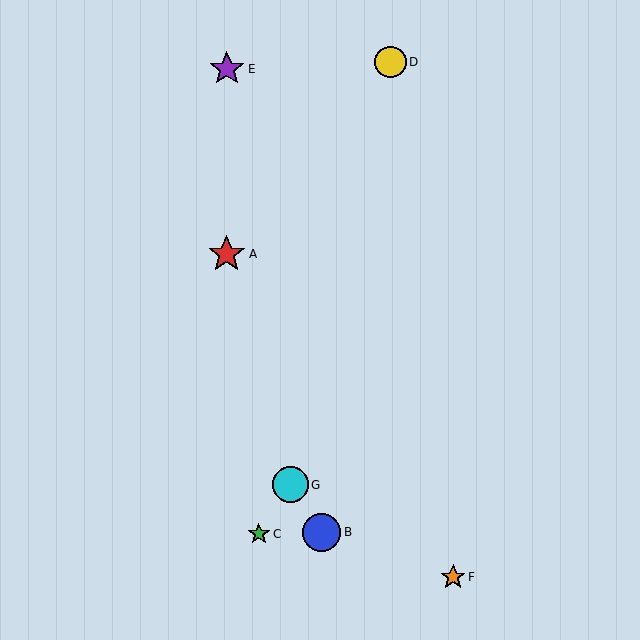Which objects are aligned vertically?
Objects A, E are aligned vertically.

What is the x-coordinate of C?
Object C is at x≈259.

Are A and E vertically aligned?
Yes, both are at x≈227.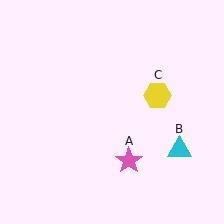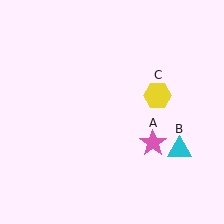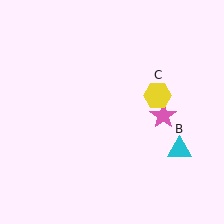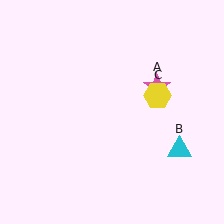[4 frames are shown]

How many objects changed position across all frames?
1 object changed position: pink star (object A).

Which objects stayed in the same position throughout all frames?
Cyan triangle (object B) and yellow hexagon (object C) remained stationary.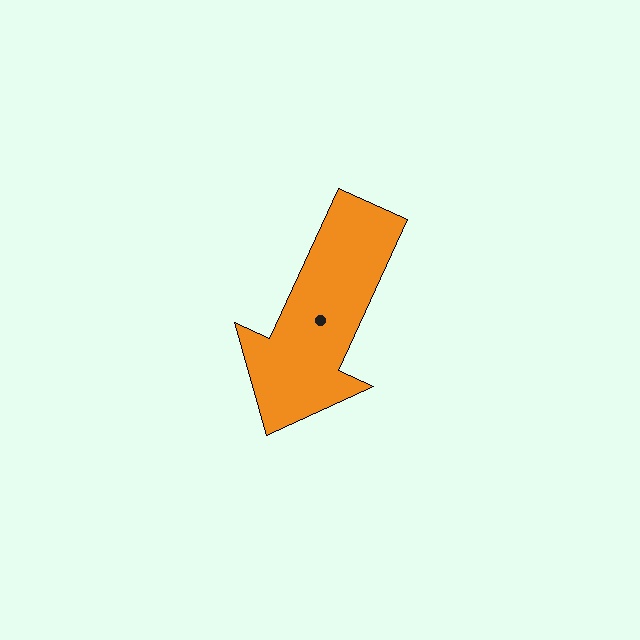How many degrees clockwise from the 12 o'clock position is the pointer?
Approximately 205 degrees.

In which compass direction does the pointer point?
Southwest.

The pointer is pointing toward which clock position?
Roughly 7 o'clock.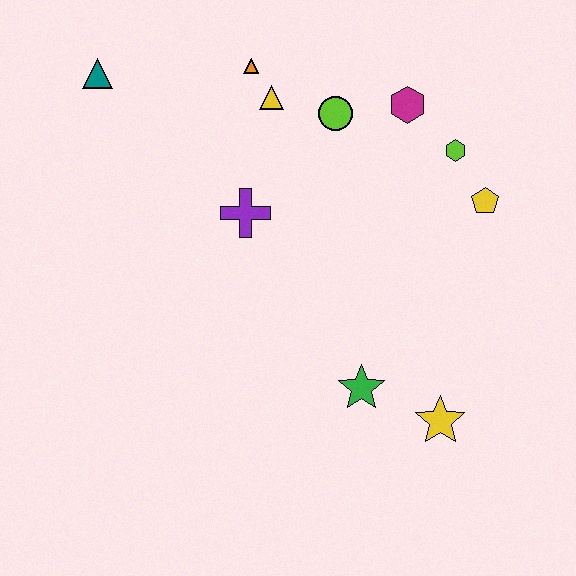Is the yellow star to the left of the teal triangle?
No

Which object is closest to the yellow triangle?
The orange triangle is closest to the yellow triangle.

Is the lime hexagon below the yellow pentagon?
No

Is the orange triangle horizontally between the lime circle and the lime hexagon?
No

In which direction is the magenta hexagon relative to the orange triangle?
The magenta hexagon is to the right of the orange triangle.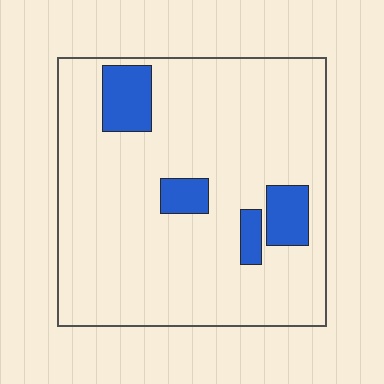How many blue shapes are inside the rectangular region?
4.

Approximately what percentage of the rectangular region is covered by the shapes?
Approximately 10%.